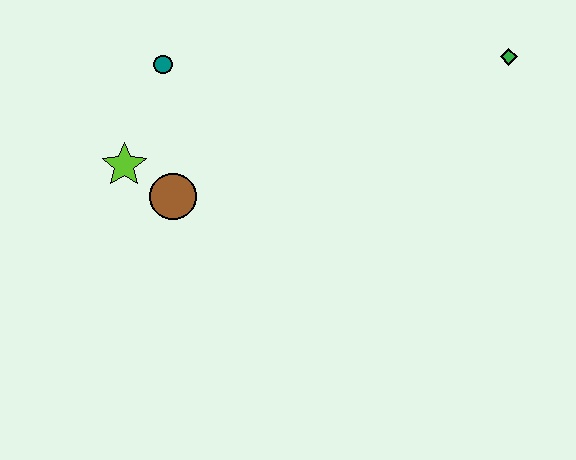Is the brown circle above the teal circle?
No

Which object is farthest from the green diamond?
The lime star is farthest from the green diamond.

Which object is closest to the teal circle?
The lime star is closest to the teal circle.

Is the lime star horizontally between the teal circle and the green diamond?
No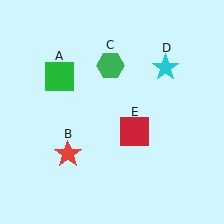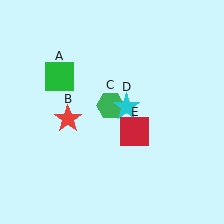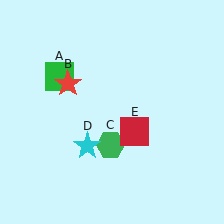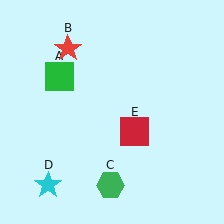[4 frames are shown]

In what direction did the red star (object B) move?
The red star (object B) moved up.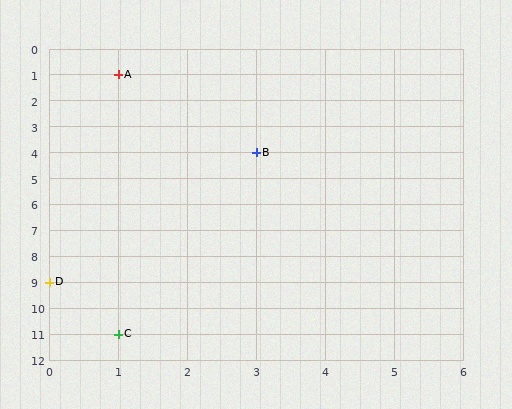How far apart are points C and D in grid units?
Points C and D are 1 column and 2 rows apart (about 2.2 grid units diagonally).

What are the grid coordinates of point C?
Point C is at grid coordinates (1, 11).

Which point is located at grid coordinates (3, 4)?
Point B is at (3, 4).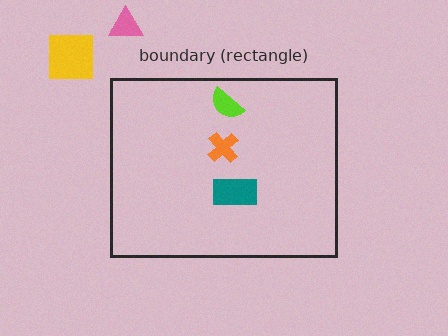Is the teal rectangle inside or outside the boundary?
Inside.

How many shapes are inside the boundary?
3 inside, 2 outside.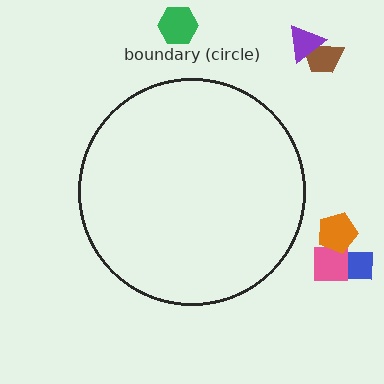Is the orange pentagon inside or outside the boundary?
Outside.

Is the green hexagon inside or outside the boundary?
Outside.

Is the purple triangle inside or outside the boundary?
Outside.